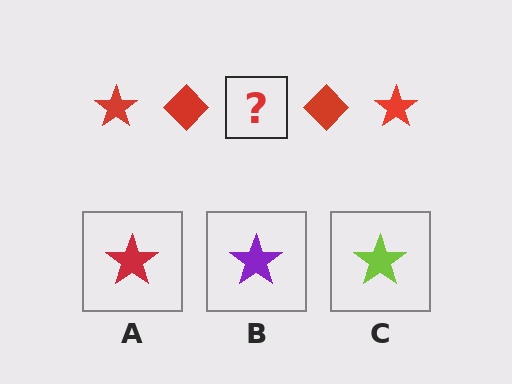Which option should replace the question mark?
Option A.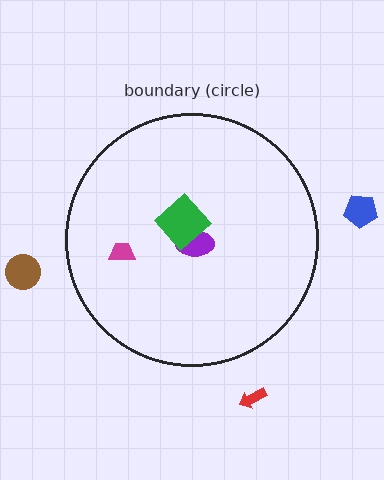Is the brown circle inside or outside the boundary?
Outside.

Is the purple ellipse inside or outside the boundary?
Inside.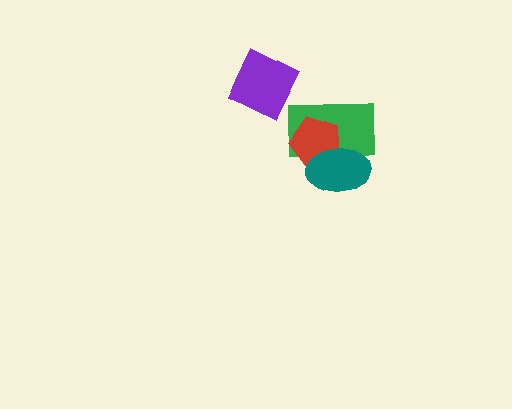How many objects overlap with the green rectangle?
2 objects overlap with the green rectangle.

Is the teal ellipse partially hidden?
No, no other shape covers it.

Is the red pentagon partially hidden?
Yes, it is partially covered by another shape.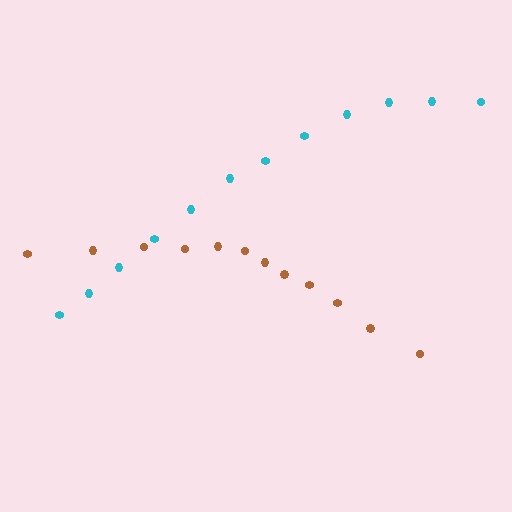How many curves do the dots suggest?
There are 2 distinct paths.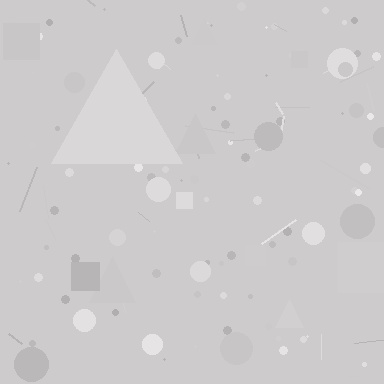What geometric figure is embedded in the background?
A triangle is embedded in the background.